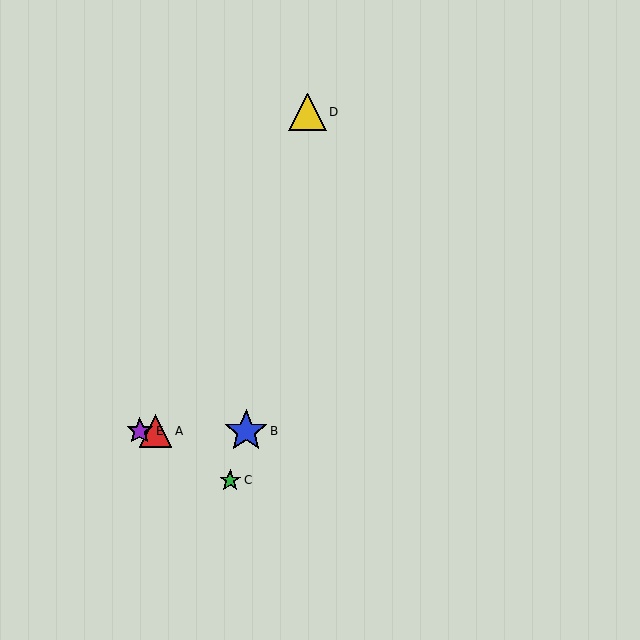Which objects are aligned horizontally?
Objects A, B, E are aligned horizontally.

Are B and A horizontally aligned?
Yes, both are at y≈431.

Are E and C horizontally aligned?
No, E is at y≈431 and C is at y≈480.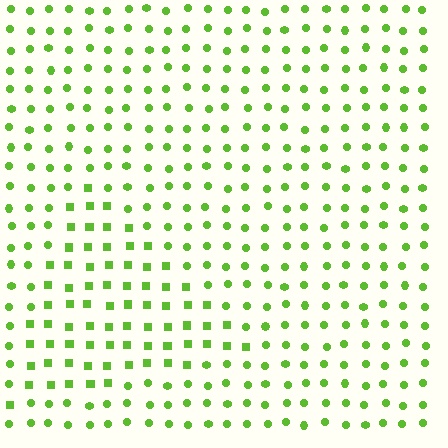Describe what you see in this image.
The image is filled with small lime elements arranged in a uniform grid. A triangle-shaped region contains squares, while the surrounding area contains circles. The boundary is defined purely by the change in element shape.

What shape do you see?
I see a triangle.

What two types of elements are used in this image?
The image uses squares inside the triangle region and circles outside it.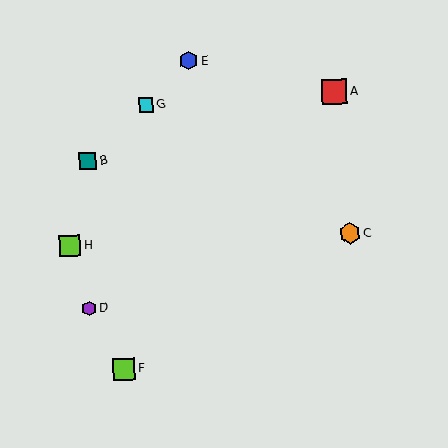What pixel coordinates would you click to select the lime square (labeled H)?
Click at (70, 246) to select the lime square H.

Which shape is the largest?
The red square (labeled A) is the largest.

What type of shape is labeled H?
Shape H is a lime square.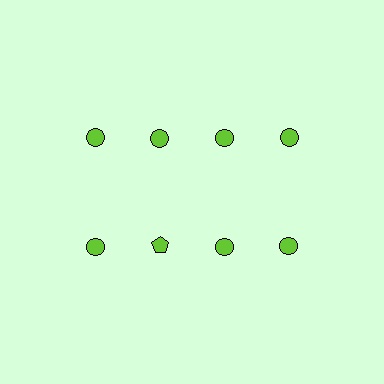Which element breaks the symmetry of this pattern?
The lime pentagon in the second row, second from left column breaks the symmetry. All other shapes are lime circles.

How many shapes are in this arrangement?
There are 8 shapes arranged in a grid pattern.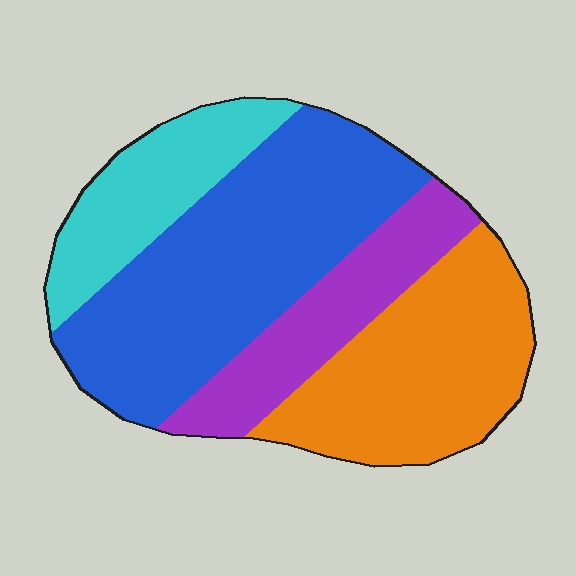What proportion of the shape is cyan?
Cyan takes up about one sixth (1/6) of the shape.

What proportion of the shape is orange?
Orange takes up about one quarter (1/4) of the shape.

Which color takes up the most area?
Blue, at roughly 40%.